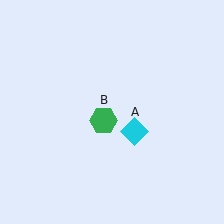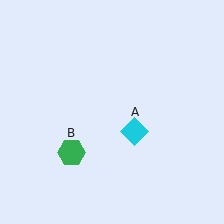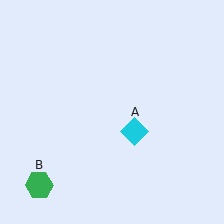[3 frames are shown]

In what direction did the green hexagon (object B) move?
The green hexagon (object B) moved down and to the left.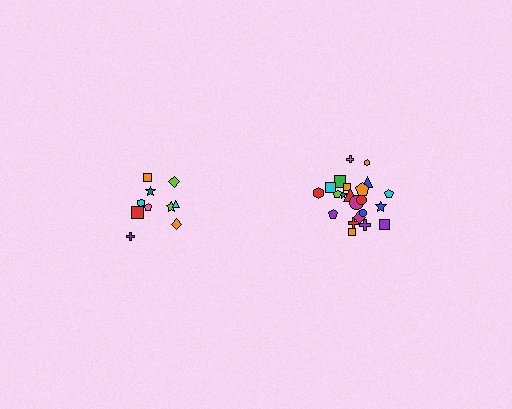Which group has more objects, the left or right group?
The right group.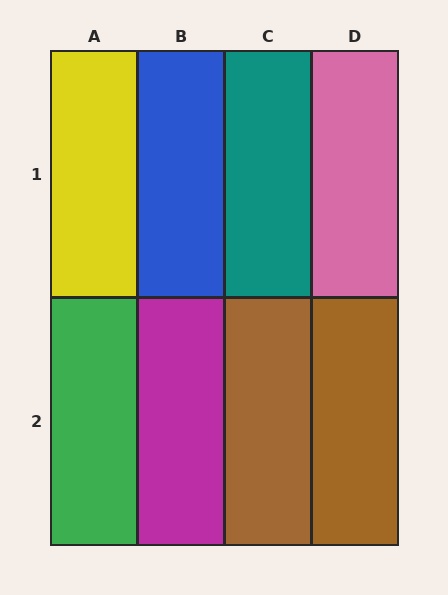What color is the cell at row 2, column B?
Magenta.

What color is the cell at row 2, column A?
Green.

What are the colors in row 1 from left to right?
Yellow, blue, teal, pink.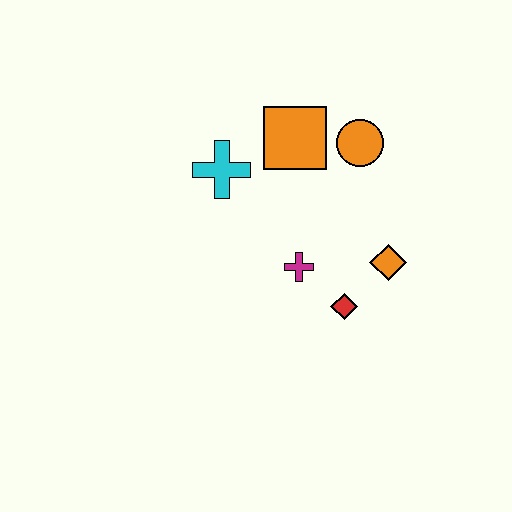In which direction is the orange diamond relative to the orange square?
The orange diamond is below the orange square.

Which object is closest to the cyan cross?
The orange square is closest to the cyan cross.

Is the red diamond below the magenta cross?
Yes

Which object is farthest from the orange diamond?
The cyan cross is farthest from the orange diamond.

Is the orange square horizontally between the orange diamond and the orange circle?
No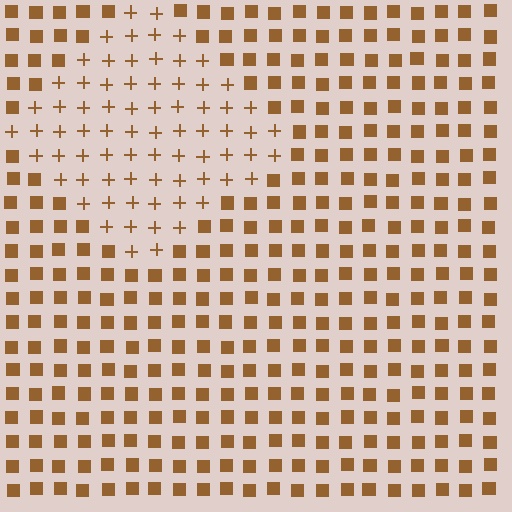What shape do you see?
I see a diamond.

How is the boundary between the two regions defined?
The boundary is defined by a change in element shape: plus signs inside vs. squares outside. All elements share the same color and spacing.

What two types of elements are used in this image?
The image uses plus signs inside the diamond region and squares outside it.